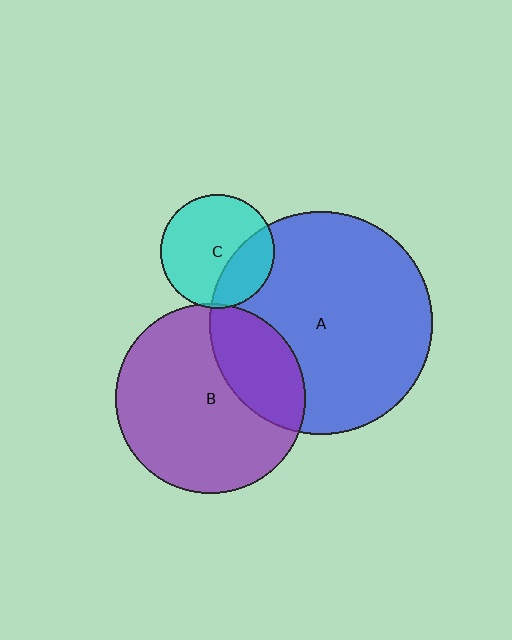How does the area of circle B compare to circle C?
Approximately 2.7 times.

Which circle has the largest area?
Circle A (blue).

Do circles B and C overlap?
Yes.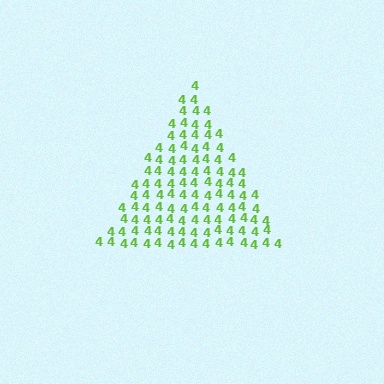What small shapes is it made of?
It is made of small digit 4's.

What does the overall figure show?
The overall figure shows a triangle.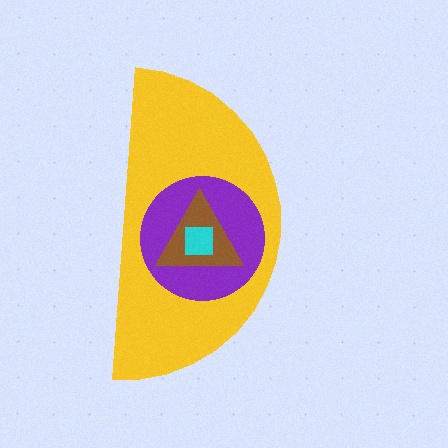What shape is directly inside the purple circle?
The brown triangle.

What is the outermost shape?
The yellow semicircle.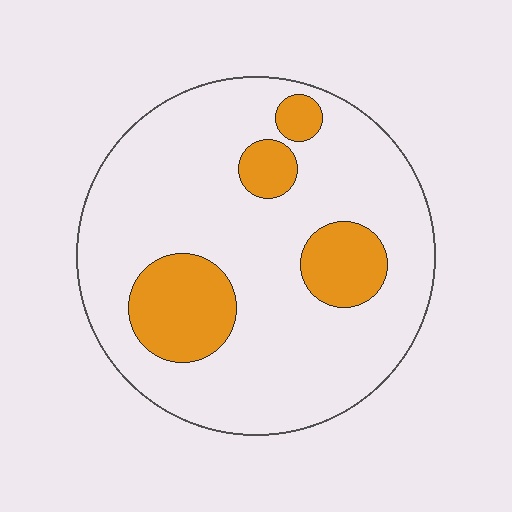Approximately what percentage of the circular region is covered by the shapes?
Approximately 20%.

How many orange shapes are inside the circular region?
4.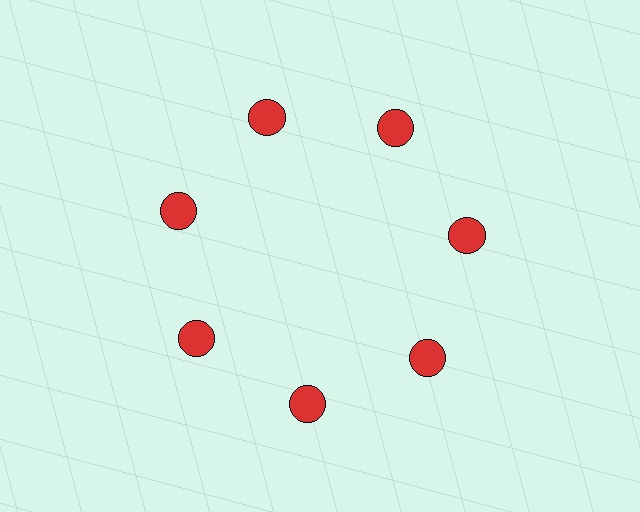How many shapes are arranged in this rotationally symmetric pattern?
There are 7 shapes, arranged in 7 groups of 1.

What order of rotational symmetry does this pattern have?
This pattern has 7-fold rotational symmetry.